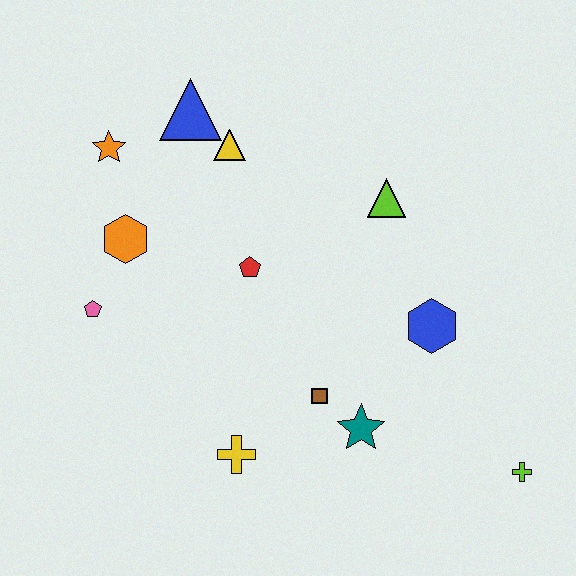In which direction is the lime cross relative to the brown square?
The lime cross is to the right of the brown square.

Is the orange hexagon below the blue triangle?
Yes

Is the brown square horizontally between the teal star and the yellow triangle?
Yes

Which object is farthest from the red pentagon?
The lime cross is farthest from the red pentagon.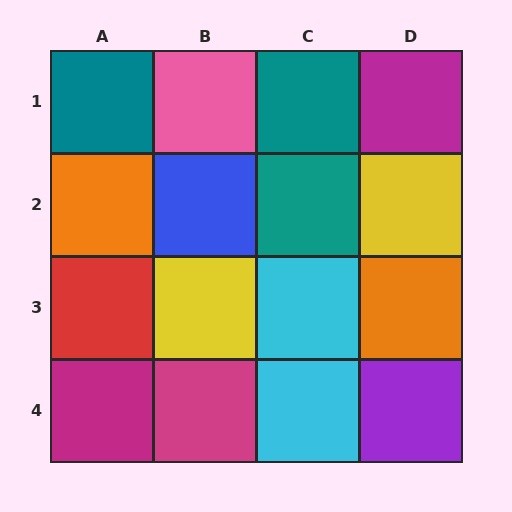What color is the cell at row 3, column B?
Yellow.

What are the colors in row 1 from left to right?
Teal, pink, teal, magenta.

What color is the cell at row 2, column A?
Orange.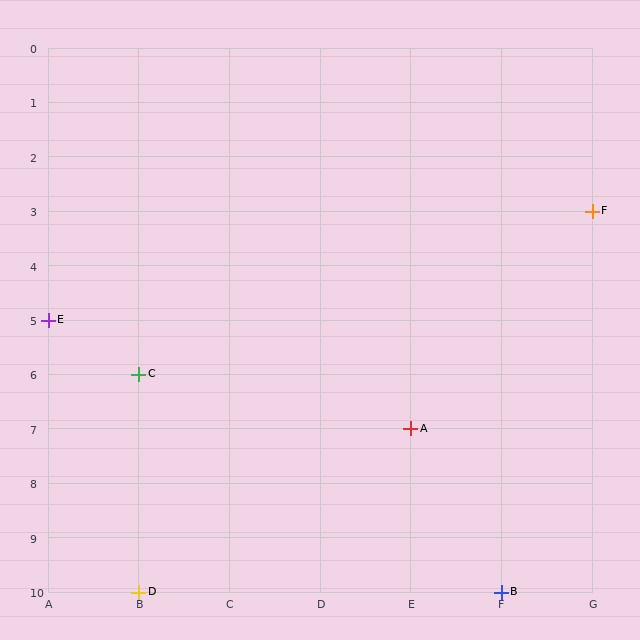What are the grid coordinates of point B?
Point B is at grid coordinates (F, 10).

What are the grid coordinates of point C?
Point C is at grid coordinates (B, 6).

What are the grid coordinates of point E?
Point E is at grid coordinates (A, 5).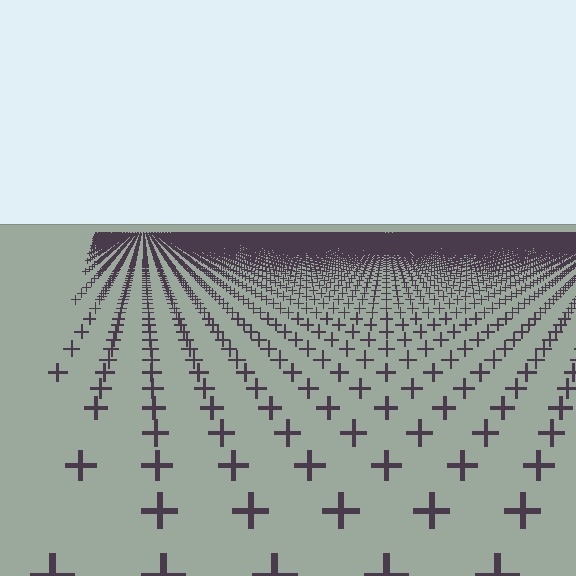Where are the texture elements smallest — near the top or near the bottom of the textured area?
Near the top.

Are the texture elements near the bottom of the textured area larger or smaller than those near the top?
Larger. Near the bottom, elements are closer to the viewer and appear at a bigger on-screen size.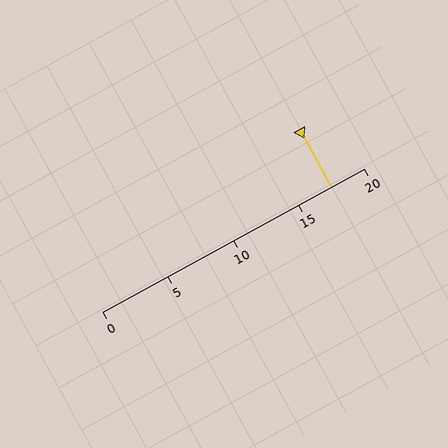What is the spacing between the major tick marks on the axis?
The major ticks are spaced 5 apart.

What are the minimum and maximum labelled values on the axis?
The axis runs from 0 to 20.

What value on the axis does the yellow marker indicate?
The marker indicates approximately 17.5.